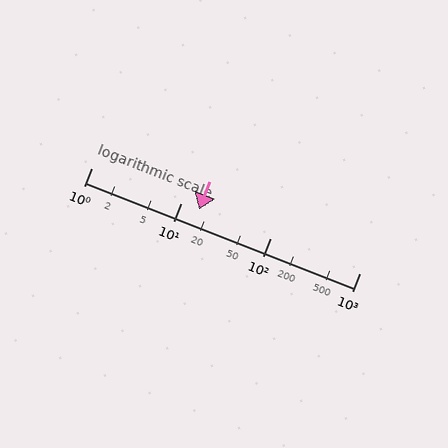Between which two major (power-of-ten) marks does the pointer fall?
The pointer is between 10 and 100.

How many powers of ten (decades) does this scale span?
The scale spans 3 decades, from 1 to 1000.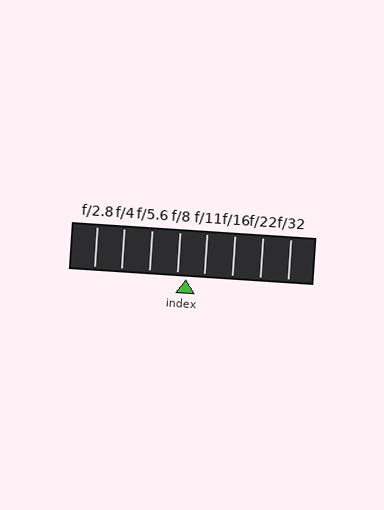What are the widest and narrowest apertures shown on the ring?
The widest aperture shown is f/2.8 and the narrowest is f/32.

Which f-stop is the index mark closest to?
The index mark is closest to f/8.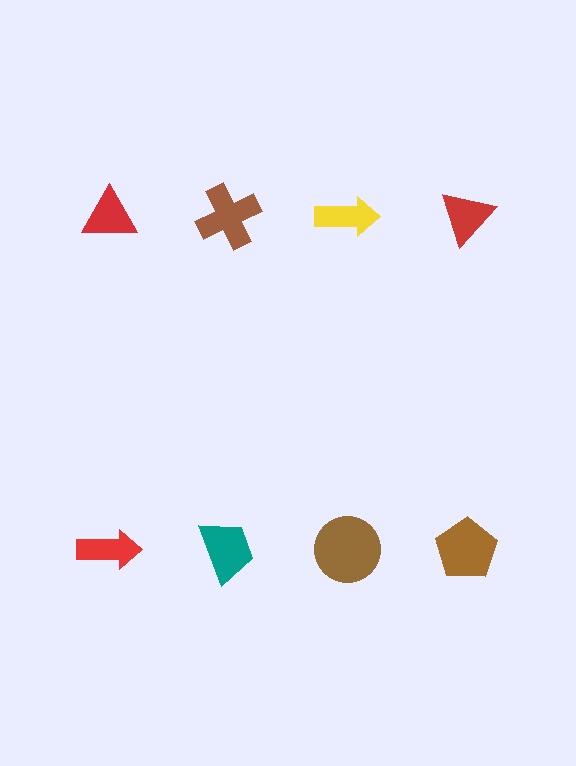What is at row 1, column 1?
A red triangle.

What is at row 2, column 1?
A red arrow.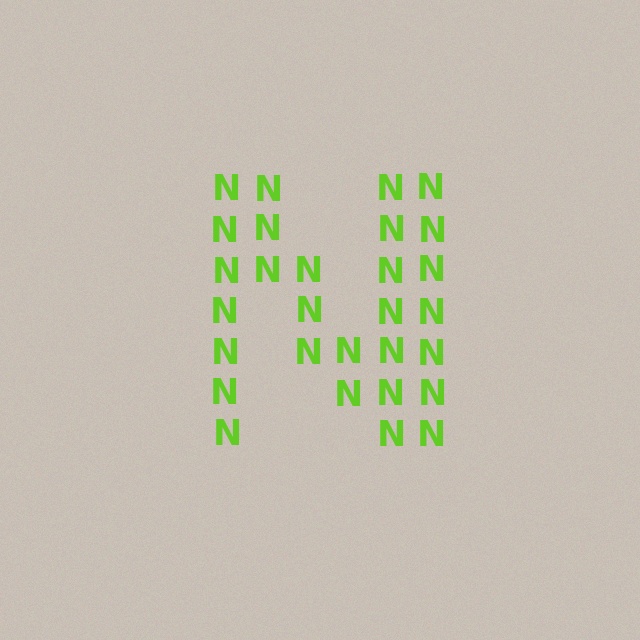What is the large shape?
The large shape is the letter N.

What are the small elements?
The small elements are letter N's.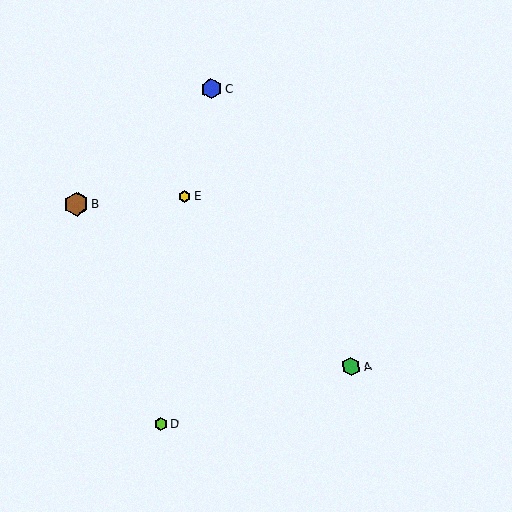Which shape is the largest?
The brown hexagon (labeled B) is the largest.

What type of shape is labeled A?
Shape A is a green hexagon.